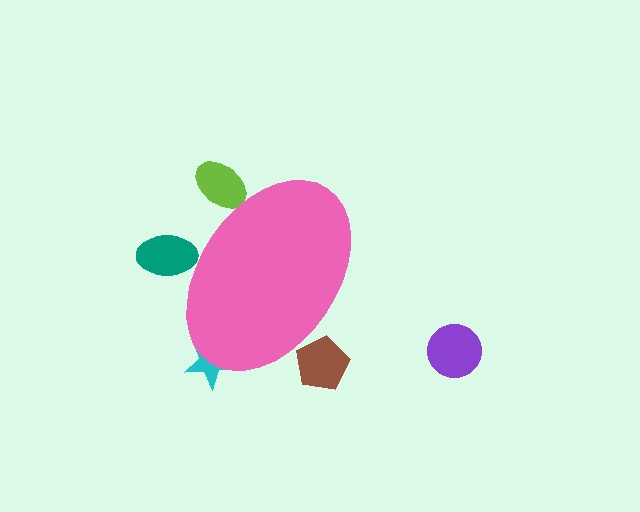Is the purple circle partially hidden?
No, the purple circle is fully visible.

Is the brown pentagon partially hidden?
Yes, the brown pentagon is partially hidden behind the pink ellipse.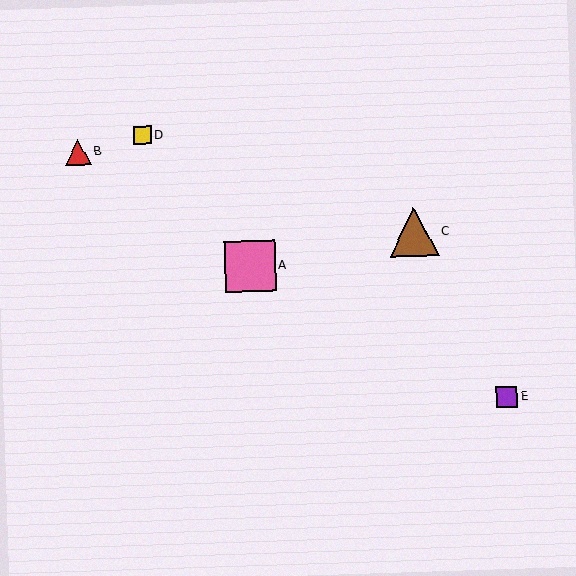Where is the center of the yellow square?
The center of the yellow square is at (142, 135).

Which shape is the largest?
The pink square (labeled A) is the largest.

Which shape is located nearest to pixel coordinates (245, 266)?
The pink square (labeled A) at (250, 266) is nearest to that location.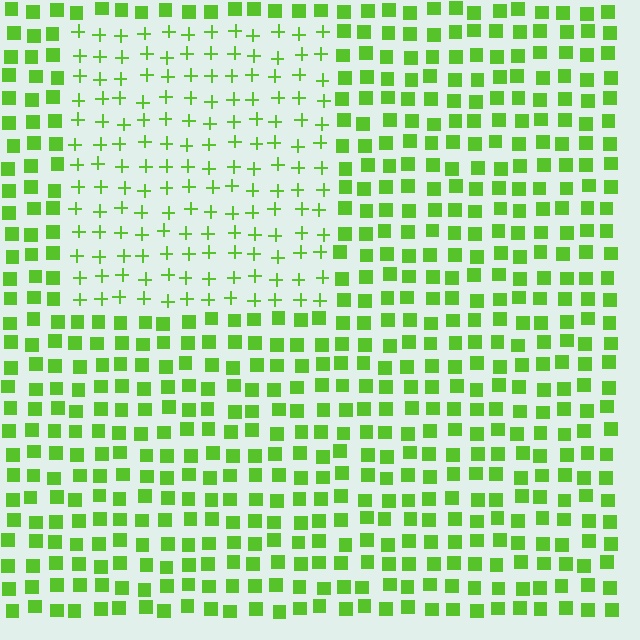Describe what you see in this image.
The image is filled with small lime elements arranged in a uniform grid. A rectangle-shaped region contains plus signs, while the surrounding area contains squares. The boundary is defined purely by the change in element shape.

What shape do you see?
I see a rectangle.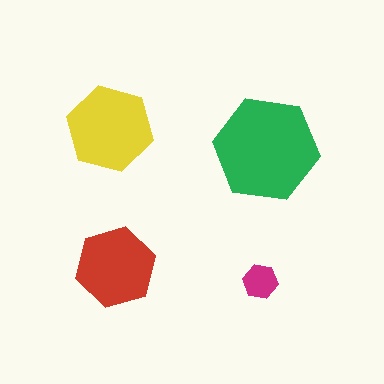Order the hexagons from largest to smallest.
the green one, the yellow one, the red one, the magenta one.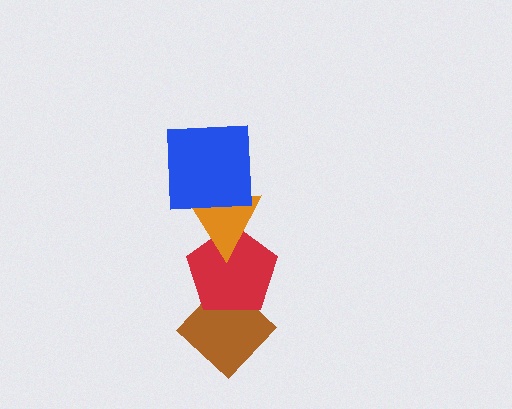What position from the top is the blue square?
The blue square is 1st from the top.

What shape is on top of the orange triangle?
The blue square is on top of the orange triangle.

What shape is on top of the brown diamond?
The red pentagon is on top of the brown diamond.